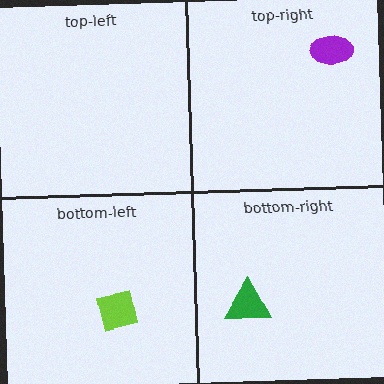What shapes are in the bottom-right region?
The green triangle.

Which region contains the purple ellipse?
The top-right region.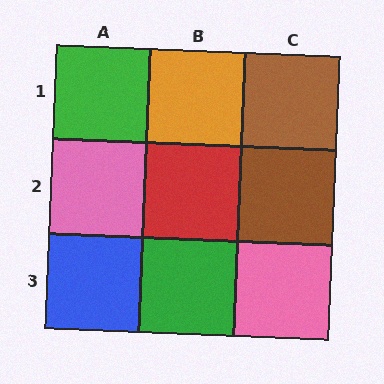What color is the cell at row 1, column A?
Green.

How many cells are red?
1 cell is red.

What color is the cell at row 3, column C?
Pink.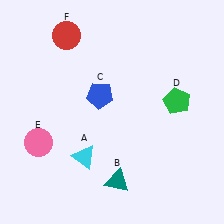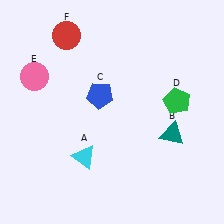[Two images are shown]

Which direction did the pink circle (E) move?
The pink circle (E) moved up.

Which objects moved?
The objects that moved are: the teal triangle (B), the pink circle (E).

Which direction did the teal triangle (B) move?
The teal triangle (B) moved right.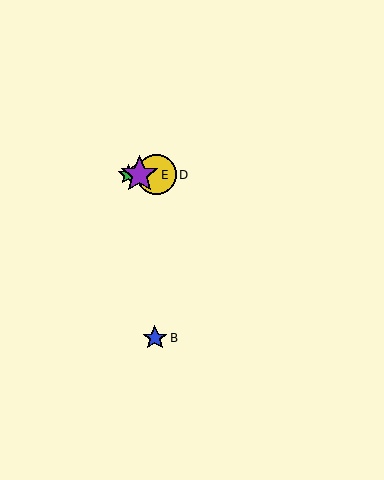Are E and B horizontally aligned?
No, E is at y≈175 and B is at y≈338.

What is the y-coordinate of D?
Object D is at y≈175.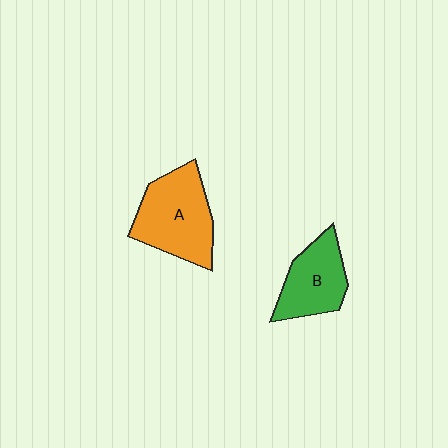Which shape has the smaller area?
Shape B (green).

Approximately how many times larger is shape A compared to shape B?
Approximately 1.3 times.